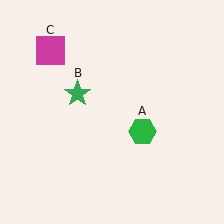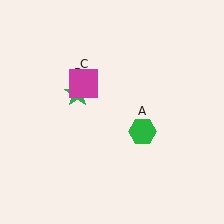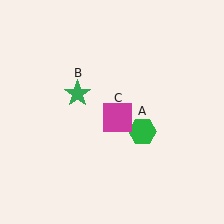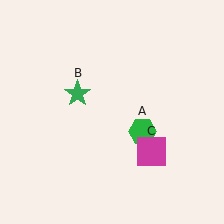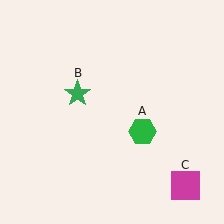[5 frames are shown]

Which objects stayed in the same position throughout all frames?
Green hexagon (object A) and green star (object B) remained stationary.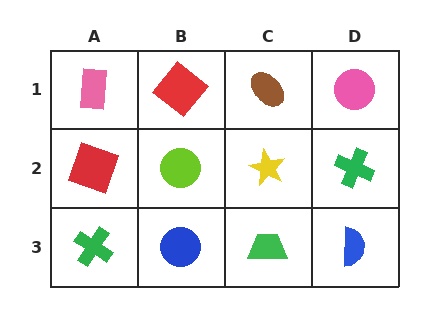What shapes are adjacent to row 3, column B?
A lime circle (row 2, column B), a green cross (row 3, column A), a green trapezoid (row 3, column C).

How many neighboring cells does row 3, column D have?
2.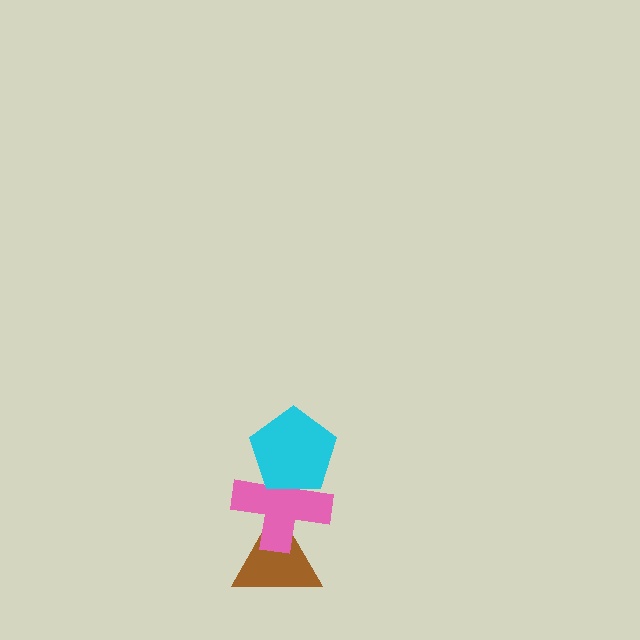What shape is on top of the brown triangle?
The pink cross is on top of the brown triangle.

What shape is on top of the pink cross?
The cyan pentagon is on top of the pink cross.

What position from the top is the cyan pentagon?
The cyan pentagon is 1st from the top.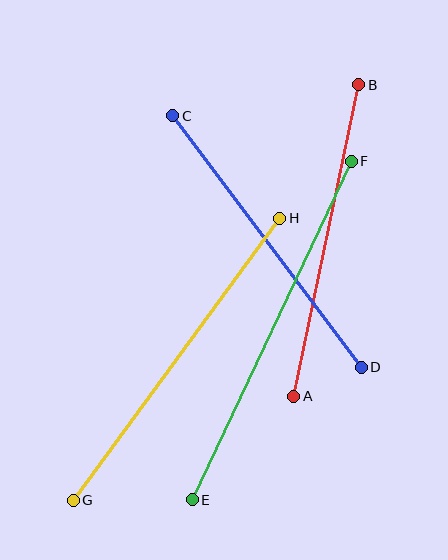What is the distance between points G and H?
The distance is approximately 350 pixels.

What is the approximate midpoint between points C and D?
The midpoint is at approximately (267, 242) pixels.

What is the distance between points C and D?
The distance is approximately 314 pixels.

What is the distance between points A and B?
The distance is approximately 318 pixels.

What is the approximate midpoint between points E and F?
The midpoint is at approximately (272, 331) pixels.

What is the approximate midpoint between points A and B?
The midpoint is at approximately (326, 241) pixels.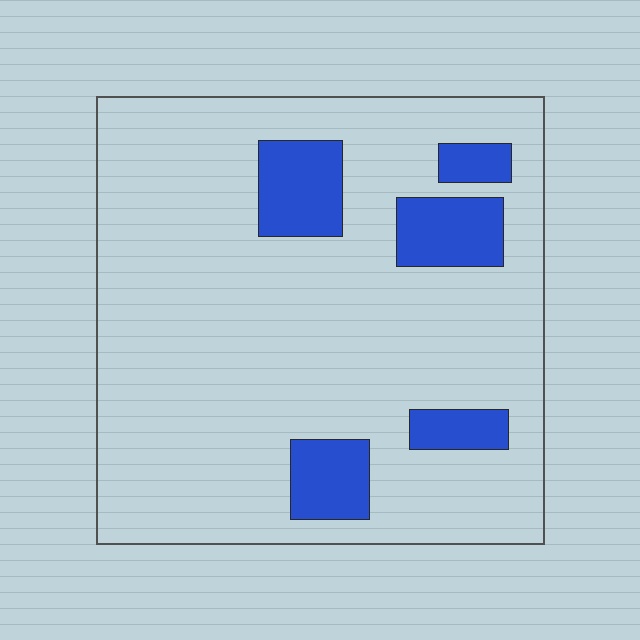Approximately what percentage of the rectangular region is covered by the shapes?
Approximately 15%.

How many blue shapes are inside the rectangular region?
5.